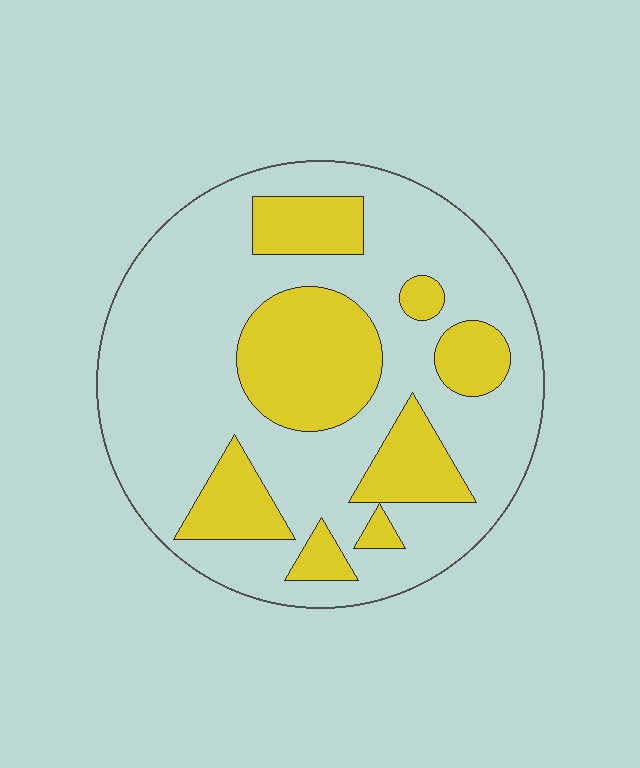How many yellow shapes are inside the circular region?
8.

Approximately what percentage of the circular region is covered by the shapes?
Approximately 30%.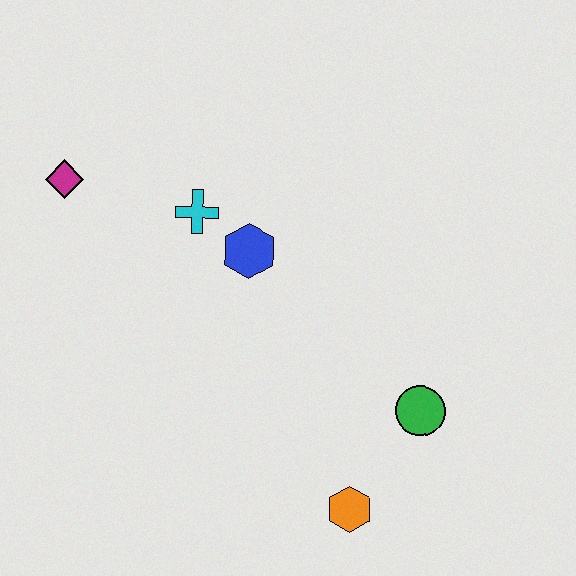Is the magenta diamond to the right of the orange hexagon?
No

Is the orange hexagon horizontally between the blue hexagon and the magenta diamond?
No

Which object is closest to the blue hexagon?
The cyan cross is closest to the blue hexagon.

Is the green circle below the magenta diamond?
Yes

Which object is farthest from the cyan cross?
The orange hexagon is farthest from the cyan cross.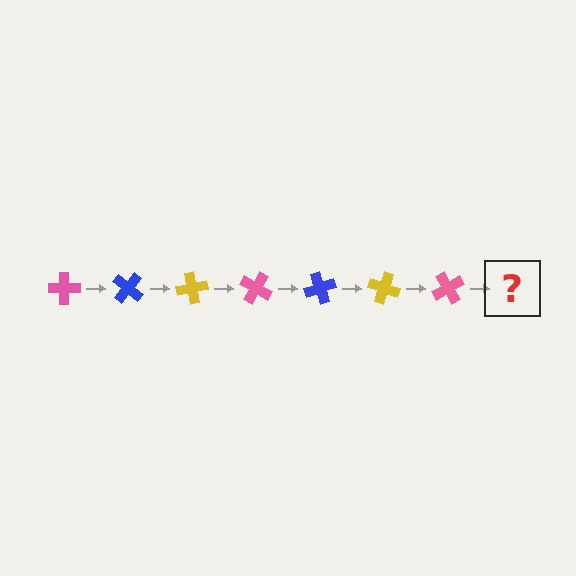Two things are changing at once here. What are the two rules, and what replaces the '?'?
The two rules are that it rotates 40 degrees each step and the color cycles through pink, blue, and yellow. The '?' should be a blue cross, rotated 280 degrees from the start.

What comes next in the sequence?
The next element should be a blue cross, rotated 280 degrees from the start.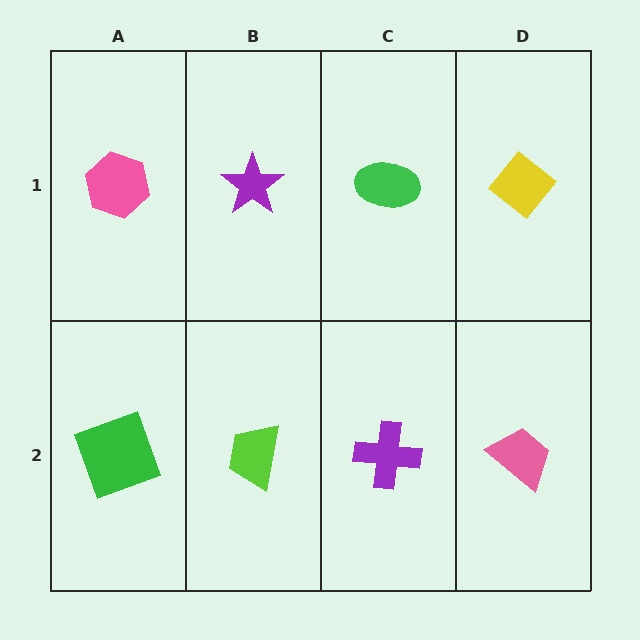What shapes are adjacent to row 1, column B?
A lime trapezoid (row 2, column B), a pink hexagon (row 1, column A), a green ellipse (row 1, column C).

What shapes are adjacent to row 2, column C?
A green ellipse (row 1, column C), a lime trapezoid (row 2, column B), a pink trapezoid (row 2, column D).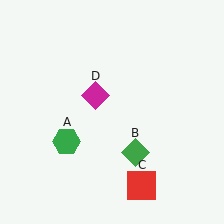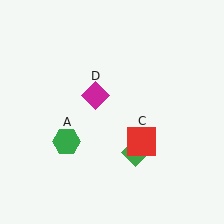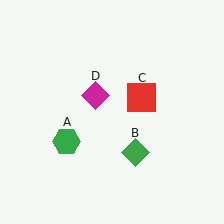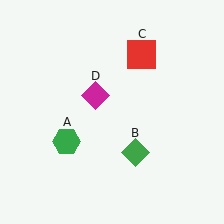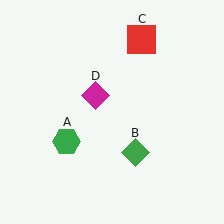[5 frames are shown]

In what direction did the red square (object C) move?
The red square (object C) moved up.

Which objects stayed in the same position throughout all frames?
Green hexagon (object A) and green diamond (object B) and magenta diamond (object D) remained stationary.